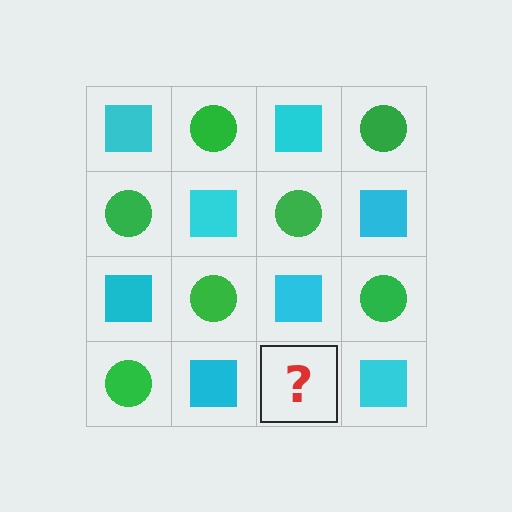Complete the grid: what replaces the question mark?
The question mark should be replaced with a green circle.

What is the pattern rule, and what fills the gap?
The rule is that it alternates cyan square and green circle in a checkerboard pattern. The gap should be filled with a green circle.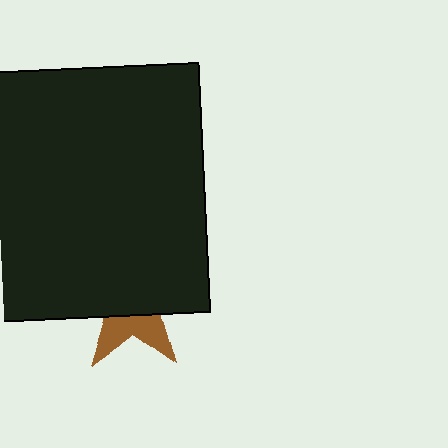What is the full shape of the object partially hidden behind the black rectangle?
The partially hidden object is a brown star.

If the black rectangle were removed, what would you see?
You would see the complete brown star.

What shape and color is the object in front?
The object in front is a black rectangle.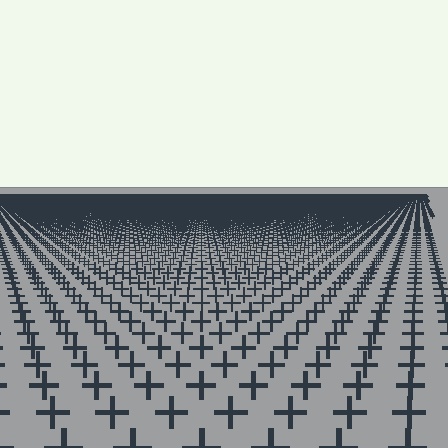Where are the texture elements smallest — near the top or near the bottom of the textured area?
Near the top.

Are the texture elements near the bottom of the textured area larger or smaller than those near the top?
Larger. Near the bottom, elements are closer to the viewer and appear at a bigger on-screen size.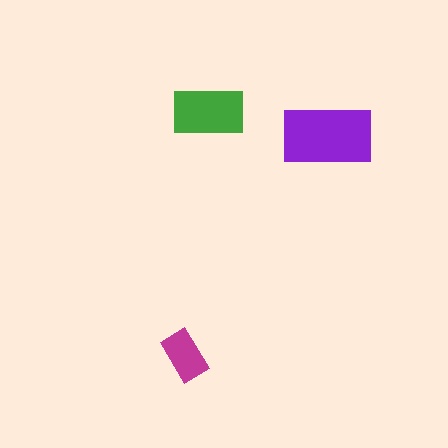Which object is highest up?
The green rectangle is topmost.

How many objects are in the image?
There are 3 objects in the image.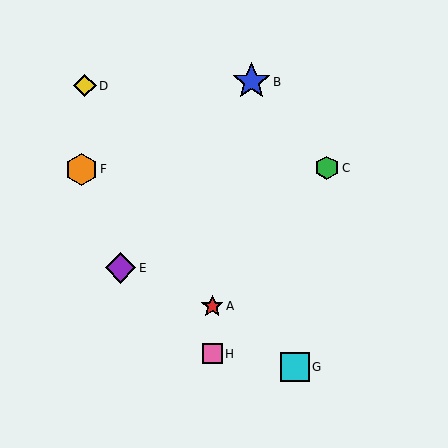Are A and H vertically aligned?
Yes, both are at x≈212.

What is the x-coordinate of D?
Object D is at x≈85.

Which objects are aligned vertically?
Objects A, H are aligned vertically.